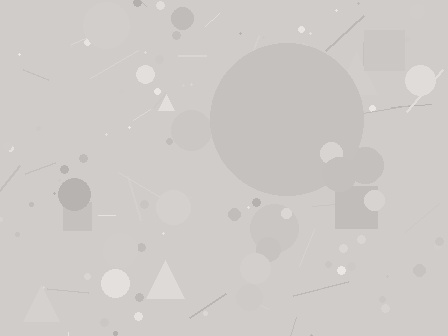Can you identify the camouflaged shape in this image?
The camouflaged shape is a circle.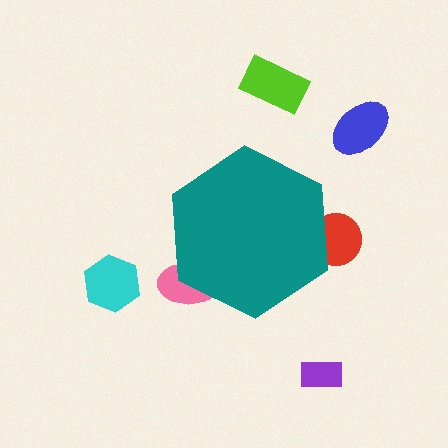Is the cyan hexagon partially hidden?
No, the cyan hexagon is fully visible.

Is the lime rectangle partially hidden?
No, the lime rectangle is fully visible.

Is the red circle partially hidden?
Yes, the red circle is partially hidden behind the teal hexagon.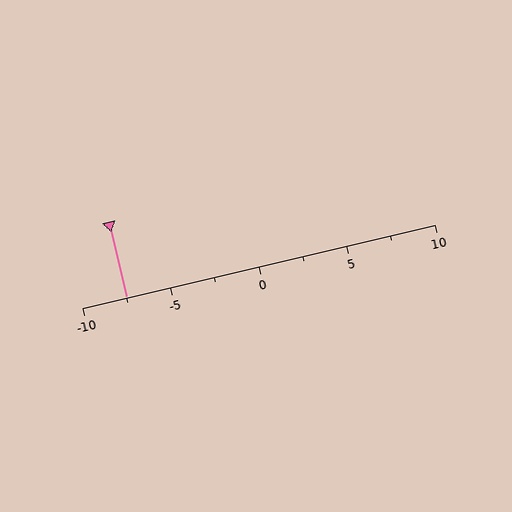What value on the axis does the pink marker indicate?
The marker indicates approximately -7.5.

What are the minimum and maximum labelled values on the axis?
The axis runs from -10 to 10.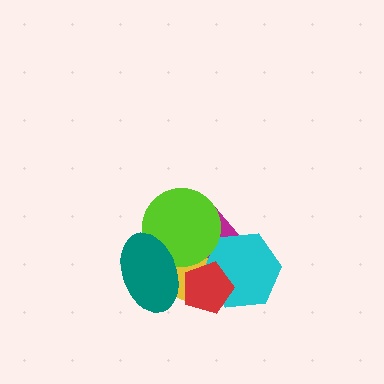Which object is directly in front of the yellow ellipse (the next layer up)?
The cyan hexagon is directly in front of the yellow ellipse.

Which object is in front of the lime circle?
The teal ellipse is in front of the lime circle.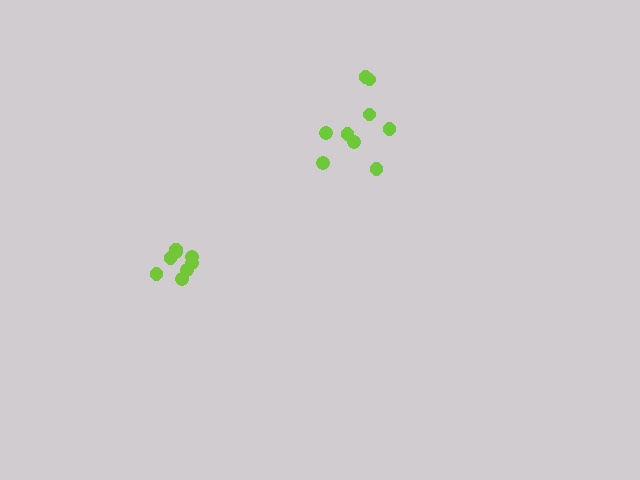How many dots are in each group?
Group 1: 8 dots, Group 2: 9 dots (17 total).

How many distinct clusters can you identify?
There are 2 distinct clusters.